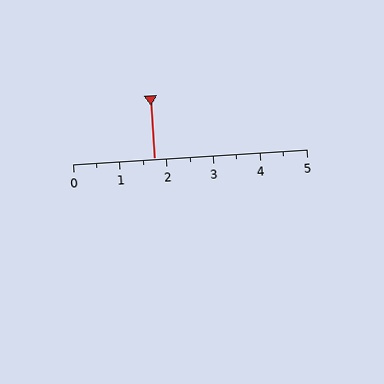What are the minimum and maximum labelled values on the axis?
The axis runs from 0 to 5.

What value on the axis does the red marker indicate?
The marker indicates approximately 1.8.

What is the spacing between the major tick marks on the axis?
The major ticks are spaced 1 apart.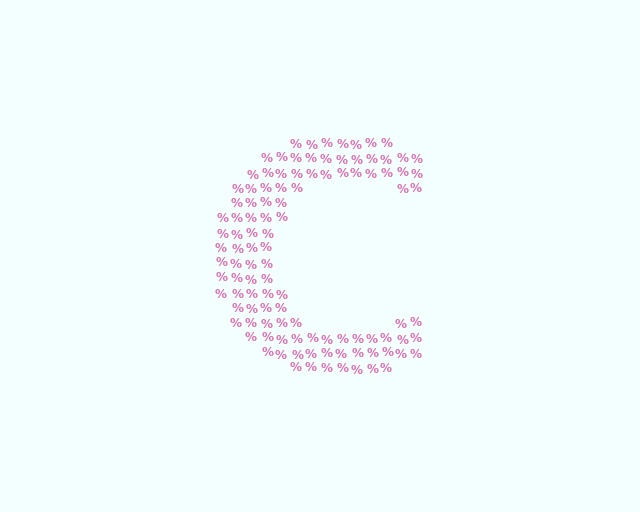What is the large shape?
The large shape is the letter C.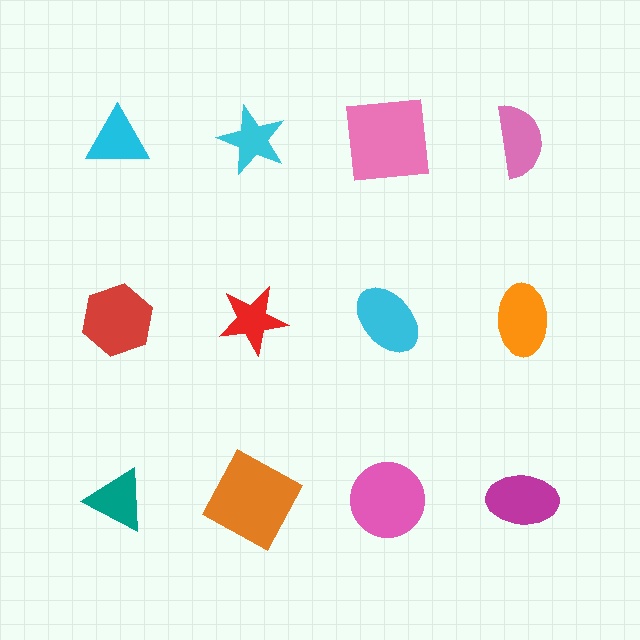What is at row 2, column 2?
A red star.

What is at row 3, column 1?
A teal triangle.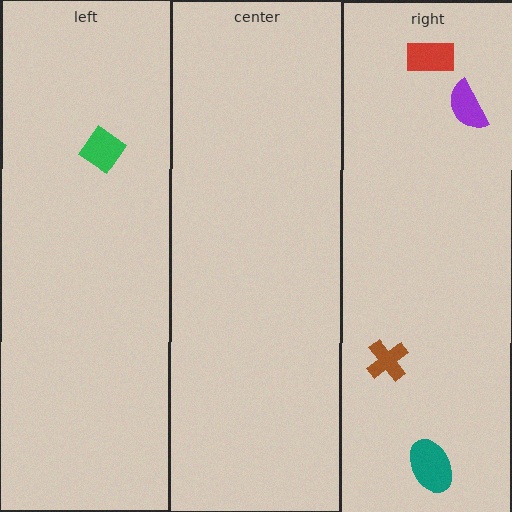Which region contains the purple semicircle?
The right region.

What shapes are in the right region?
The teal ellipse, the brown cross, the purple semicircle, the red rectangle.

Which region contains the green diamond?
The left region.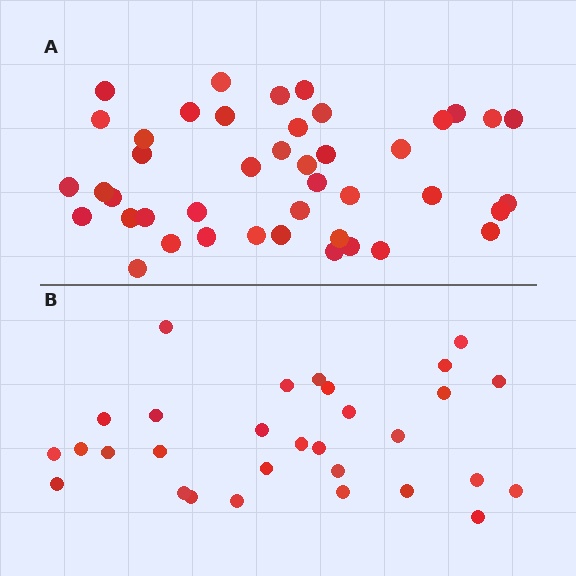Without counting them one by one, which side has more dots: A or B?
Region A (the top region) has more dots.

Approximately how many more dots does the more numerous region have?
Region A has approximately 15 more dots than region B.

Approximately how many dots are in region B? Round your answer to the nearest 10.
About 30 dots.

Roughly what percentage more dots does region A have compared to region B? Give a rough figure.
About 45% more.